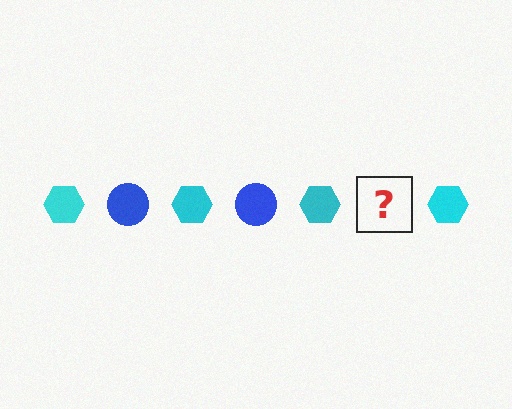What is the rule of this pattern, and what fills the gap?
The rule is that the pattern alternates between cyan hexagon and blue circle. The gap should be filled with a blue circle.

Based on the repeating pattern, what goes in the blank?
The blank should be a blue circle.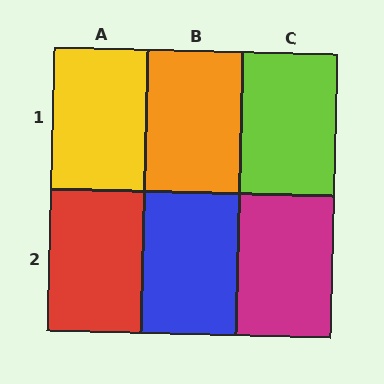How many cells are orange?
1 cell is orange.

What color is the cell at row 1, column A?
Yellow.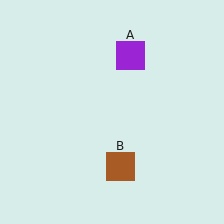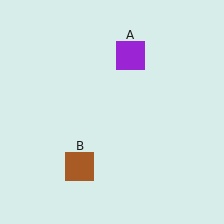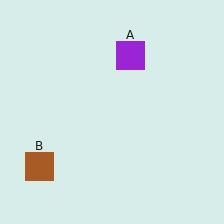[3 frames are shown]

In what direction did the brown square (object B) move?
The brown square (object B) moved left.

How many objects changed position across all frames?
1 object changed position: brown square (object B).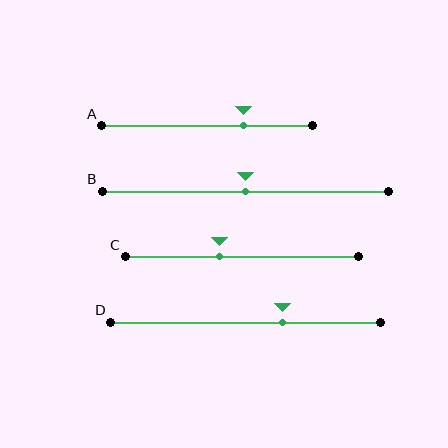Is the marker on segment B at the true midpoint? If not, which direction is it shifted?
Yes, the marker on segment B is at the true midpoint.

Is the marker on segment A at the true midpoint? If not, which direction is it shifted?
No, the marker on segment A is shifted to the right by about 17% of the segment length.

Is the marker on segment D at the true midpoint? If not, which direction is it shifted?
No, the marker on segment D is shifted to the right by about 14% of the segment length.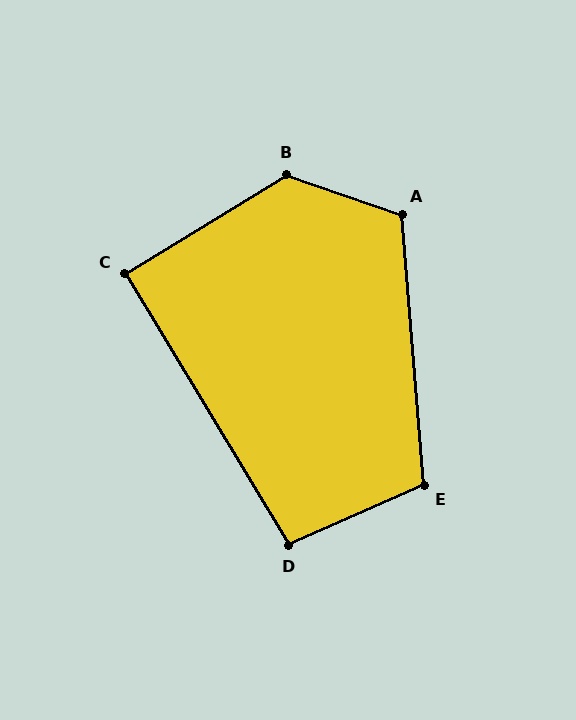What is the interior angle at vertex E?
Approximately 109 degrees (obtuse).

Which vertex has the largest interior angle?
B, at approximately 130 degrees.